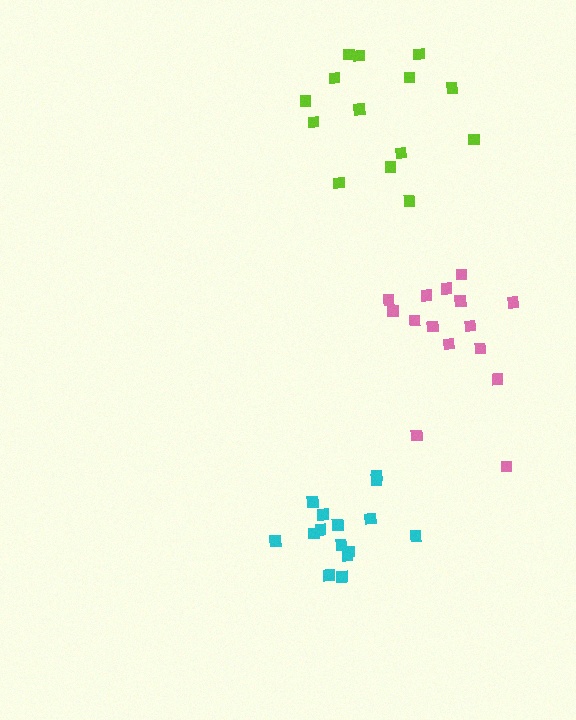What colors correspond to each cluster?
The clusters are colored: cyan, lime, pink.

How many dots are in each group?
Group 1: 15 dots, Group 2: 14 dots, Group 3: 15 dots (44 total).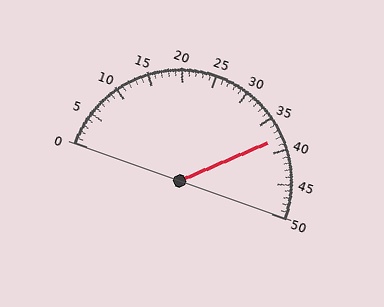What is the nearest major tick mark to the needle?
The nearest major tick mark is 40.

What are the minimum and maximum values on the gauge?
The gauge ranges from 0 to 50.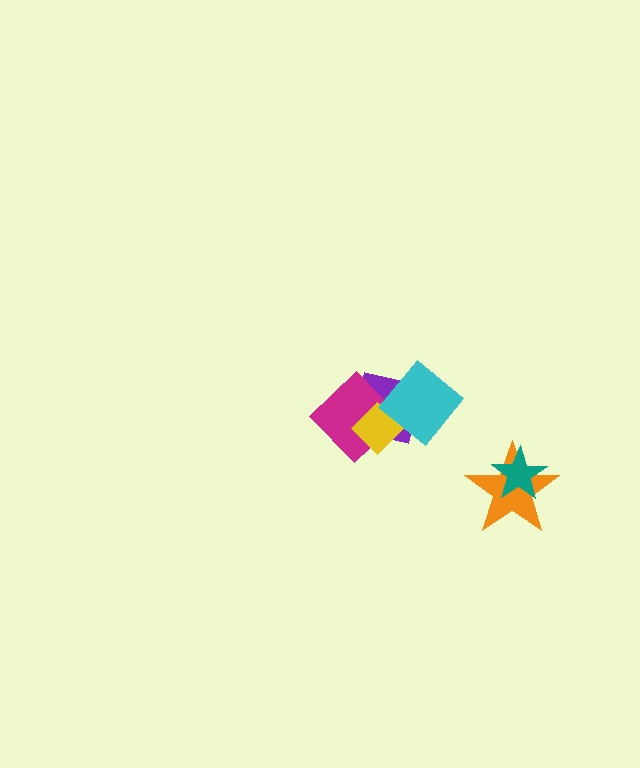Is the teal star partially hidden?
No, no other shape covers it.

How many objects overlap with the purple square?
3 objects overlap with the purple square.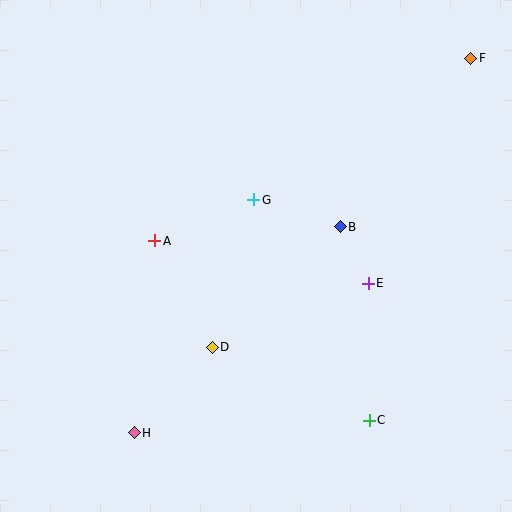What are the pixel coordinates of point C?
Point C is at (369, 420).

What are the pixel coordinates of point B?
Point B is at (340, 227).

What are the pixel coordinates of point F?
Point F is at (471, 58).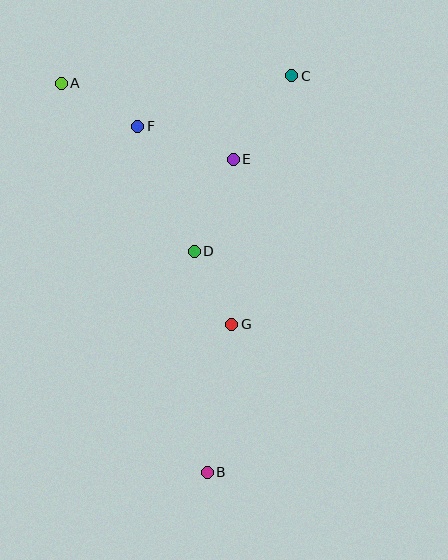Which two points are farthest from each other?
Points A and B are farthest from each other.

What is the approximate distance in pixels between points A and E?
The distance between A and E is approximately 188 pixels.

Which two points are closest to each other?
Points D and G are closest to each other.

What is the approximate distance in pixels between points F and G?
The distance between F and G is approximately 219 pixels.